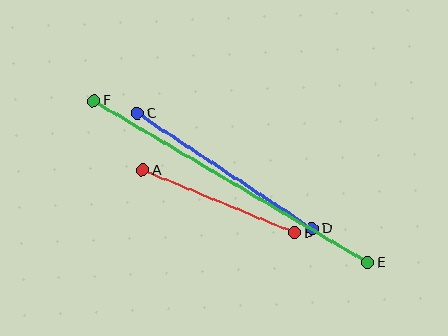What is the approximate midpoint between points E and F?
The midpoint is at approximately (231, 182) pixels.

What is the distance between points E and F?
The distance is approximately 319 pixels.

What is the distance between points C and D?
The distance is approximately 209 pixels.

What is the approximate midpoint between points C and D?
The midpoint is at approximately (225, 171) pixels.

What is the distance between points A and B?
The distance is approximately 164 pixels.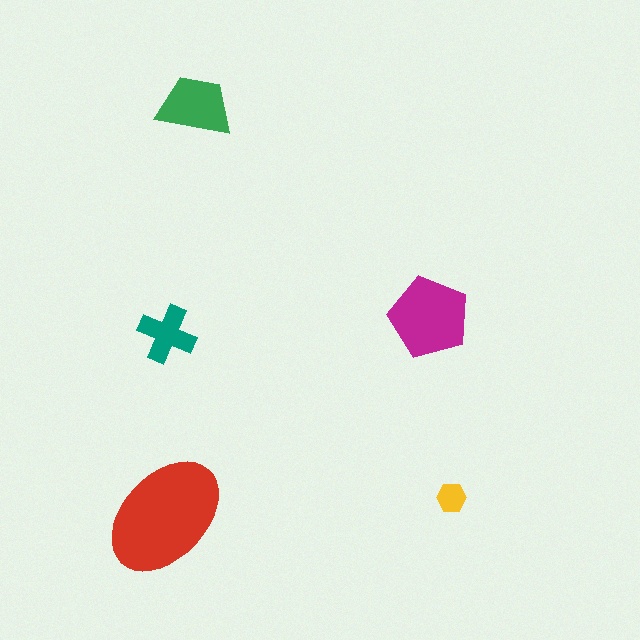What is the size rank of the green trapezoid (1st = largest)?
3rd.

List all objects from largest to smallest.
The red ellipse, the magenta pentagon, the green trapezoid, the teal cross, the yellow hexagon.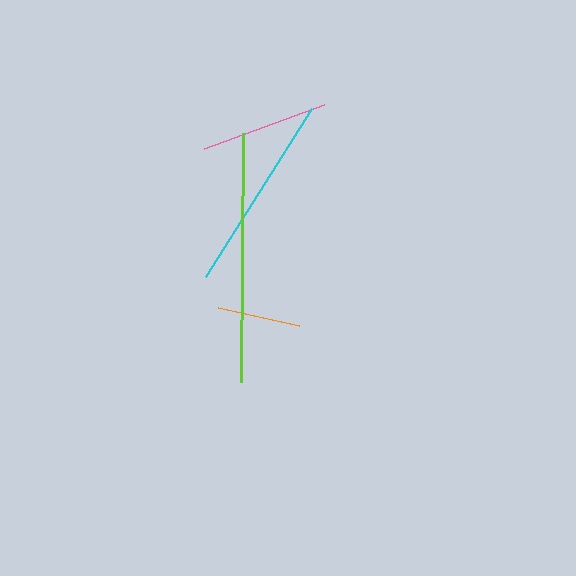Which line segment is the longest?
The lime line is the longest at approximately 249 pixels.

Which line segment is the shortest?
The orange line is the shortest at approximately 83 pixels.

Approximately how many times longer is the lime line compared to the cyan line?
The lime line is approximately 1.3 times the length of the cyan line.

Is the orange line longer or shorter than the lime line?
The lime line is longer than the orange line.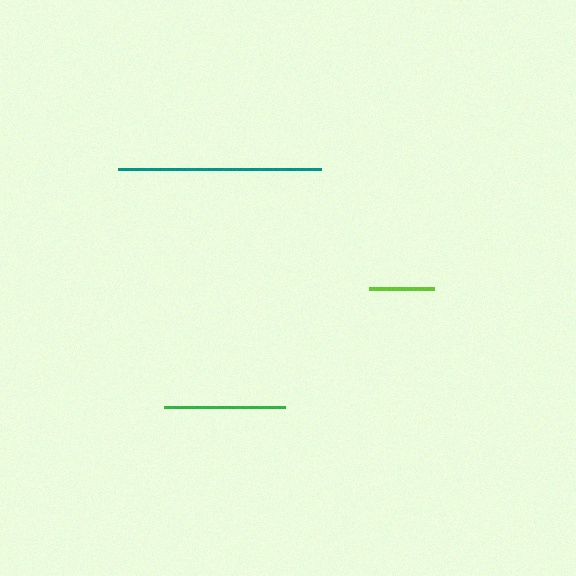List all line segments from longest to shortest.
From longest to shortest: teal, green, lime.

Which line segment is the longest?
The teal line is the longest at approximately 202 pixels.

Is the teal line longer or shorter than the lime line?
The teal line is longer than the lime line.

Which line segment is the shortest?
The lime line is the shortest at approximately 65 pixels.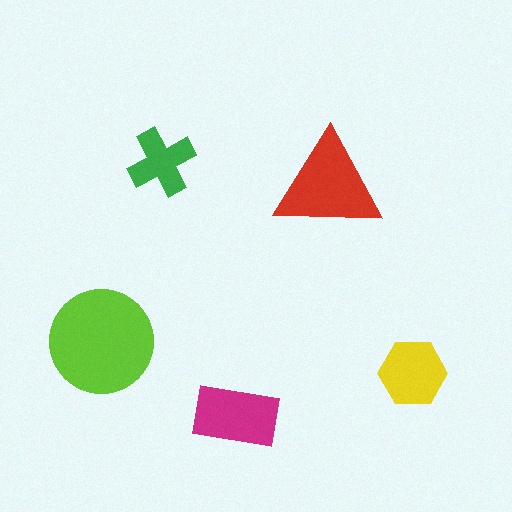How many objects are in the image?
There are 5 objects in the image.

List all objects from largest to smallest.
The lime circle, the red triangle, the magenta rectangle, the yellow hexagon, the green cross.